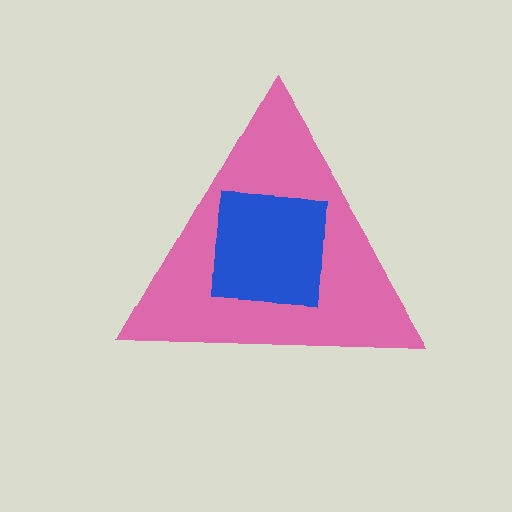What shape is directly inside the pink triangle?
The blue square.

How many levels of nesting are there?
2.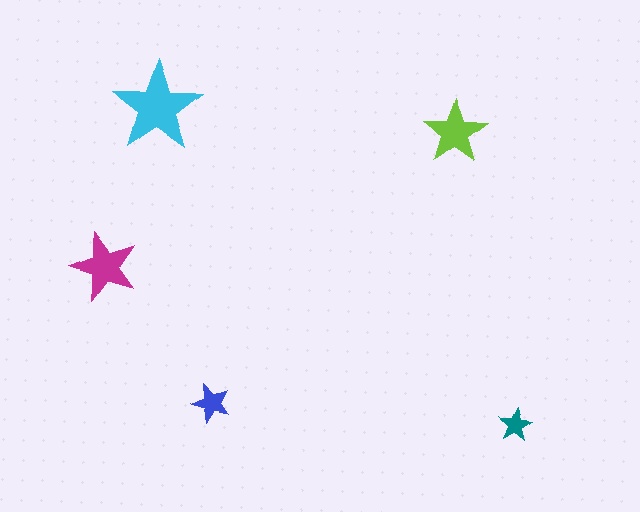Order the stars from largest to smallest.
the cyan one, the magenta one, the lime one, the blue one, the teal one.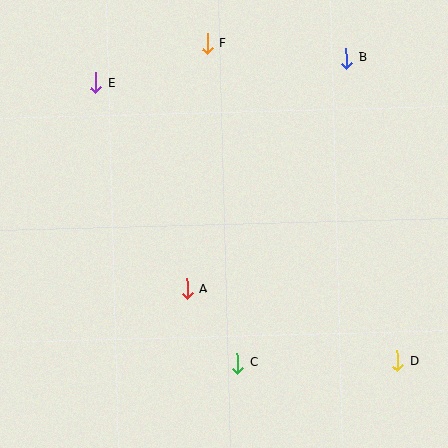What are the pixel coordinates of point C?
Point C is at (237, 363).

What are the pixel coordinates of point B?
Point B is at (346, 58).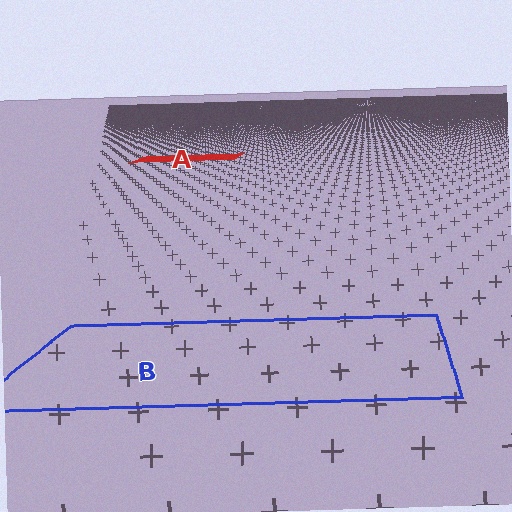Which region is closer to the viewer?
Region B is closer. The texture elements there are larger and more spread out.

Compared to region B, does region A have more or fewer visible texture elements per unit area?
Region A has more texture elements per unit area — they are packed more densely because it is farther away.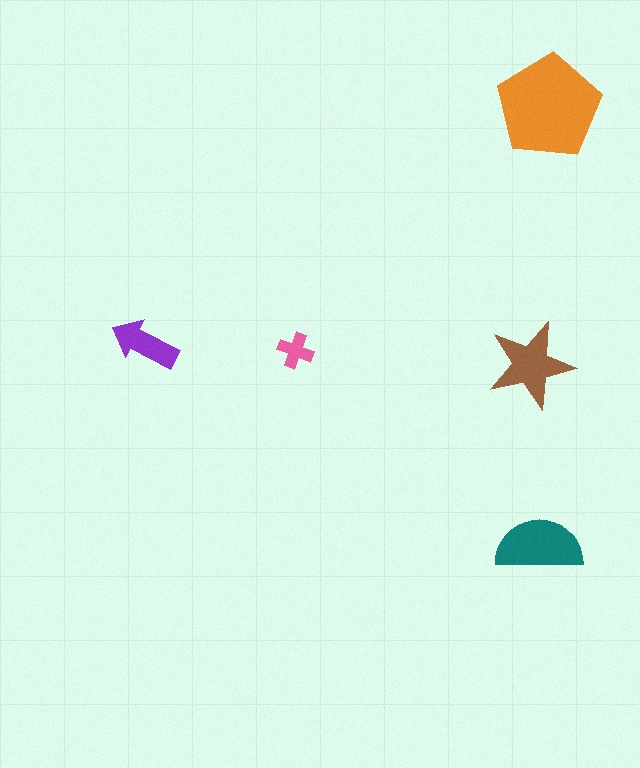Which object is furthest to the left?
The purple arrow is leftmost.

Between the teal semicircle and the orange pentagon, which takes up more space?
The orange pentagon.